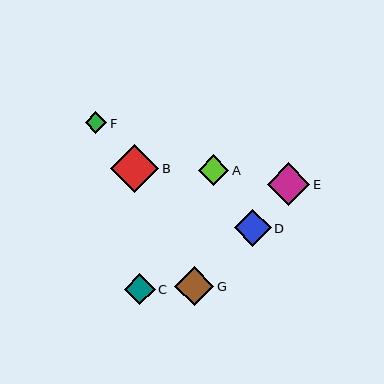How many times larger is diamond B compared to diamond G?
Diamond B is approximately 1.2 times the size of diamond G.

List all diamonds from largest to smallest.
From largest to smallest: B, E, G, D, C, A, F.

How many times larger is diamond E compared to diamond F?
Diamond E is approximately 2.0 times the size of diamond F.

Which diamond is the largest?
Diamond B is the largest with a size of approximately 48 pixels.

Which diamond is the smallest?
Diamond F is the smallest with a size of approximately 22 pixels.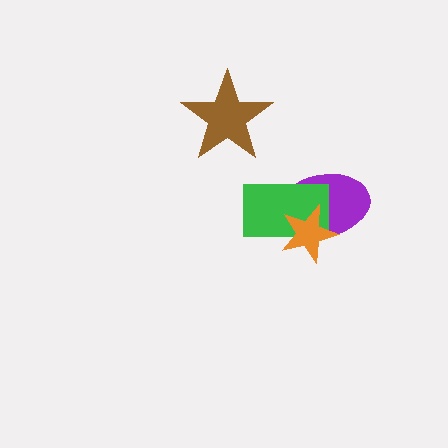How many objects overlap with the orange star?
2 objects overlap with the orange star.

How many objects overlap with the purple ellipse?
2 objects overlap with the purple ellipse.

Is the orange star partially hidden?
No, no other shape covers it.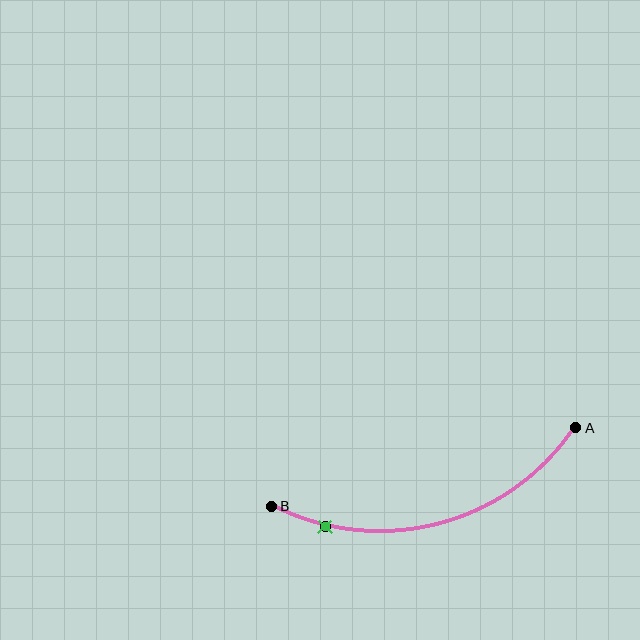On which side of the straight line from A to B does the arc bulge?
The arc bulges below the straight line connecting A and B.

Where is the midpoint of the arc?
The arc midpoint is the point on the curve farthest from the straight line joining A and B. It sits below that line.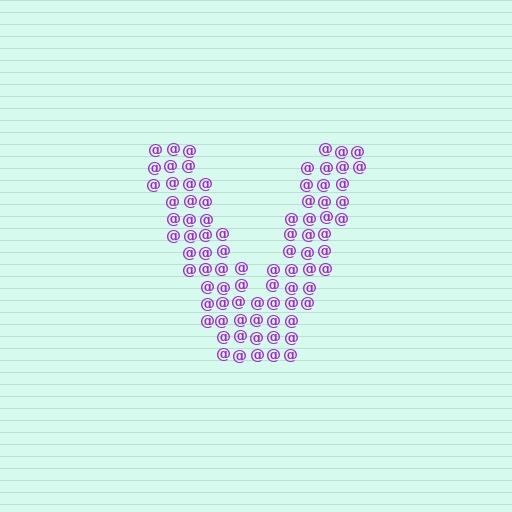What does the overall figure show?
The overall figure shows the letter V.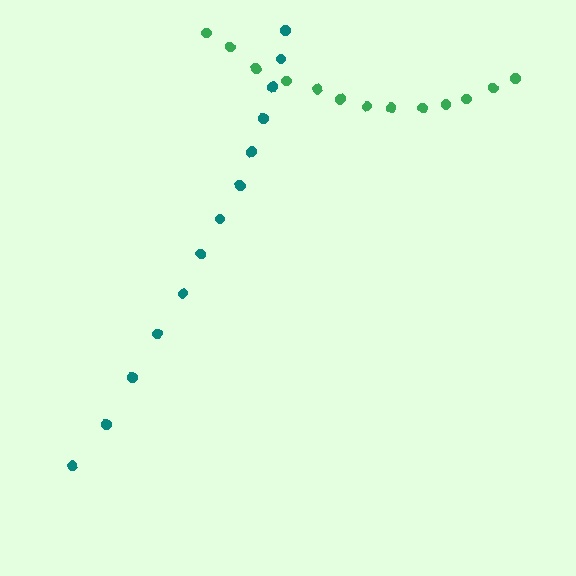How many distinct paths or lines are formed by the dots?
There are 2 distinct paths.